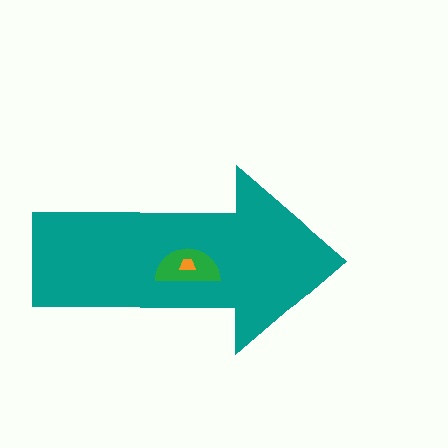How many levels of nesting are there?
3.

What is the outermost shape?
The teal arrow.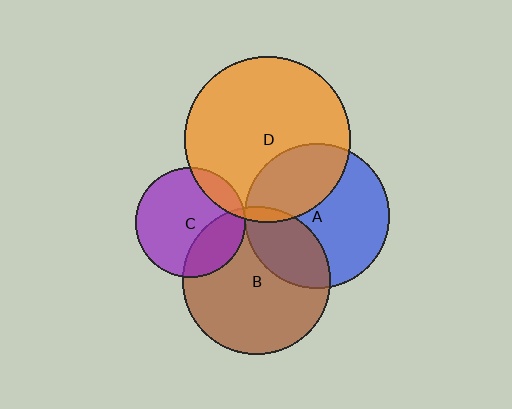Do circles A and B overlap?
Yes.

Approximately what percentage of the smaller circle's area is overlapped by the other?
Approximately 30%.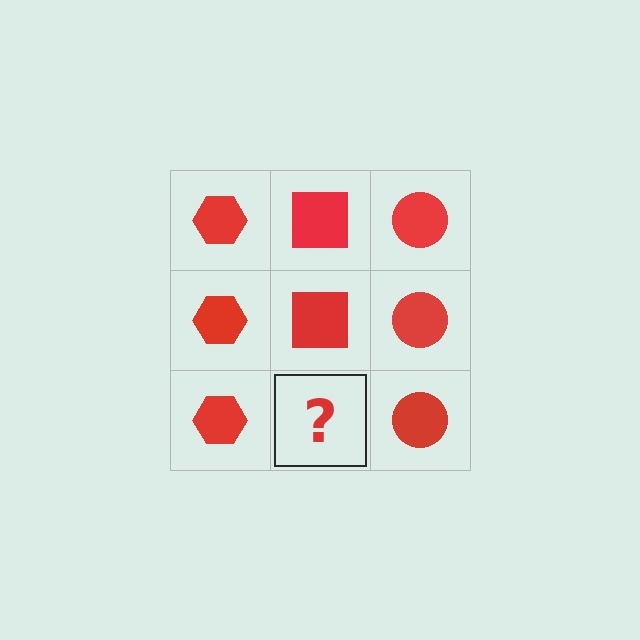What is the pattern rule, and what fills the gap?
The rule is that each column has a consistent shape. The gap should be filled with a red square.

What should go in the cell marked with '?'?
The missing cell should contain a red square.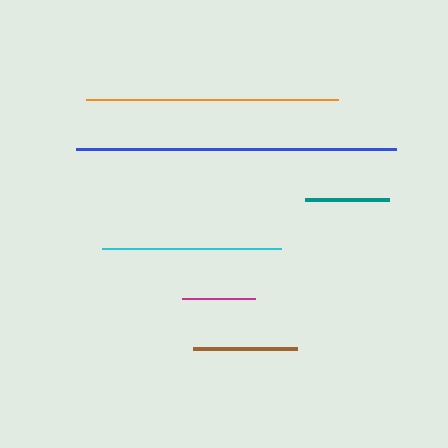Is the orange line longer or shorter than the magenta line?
The orange line is longer than the magenta line.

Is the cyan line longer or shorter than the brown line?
The cyan line is longer than the brown line.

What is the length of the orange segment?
The orange segment is approximately 252 pixels long.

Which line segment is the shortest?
The magenta line is the shortest at approximately 73 pixels.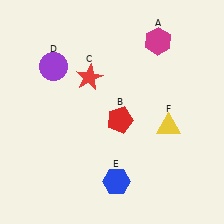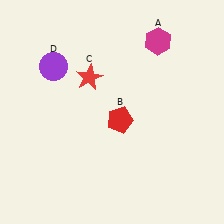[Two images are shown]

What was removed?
The blue hexagon (E), the yellow triangle (F) were removed in Image 2.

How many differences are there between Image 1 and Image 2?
There are 2 differences between the two images.